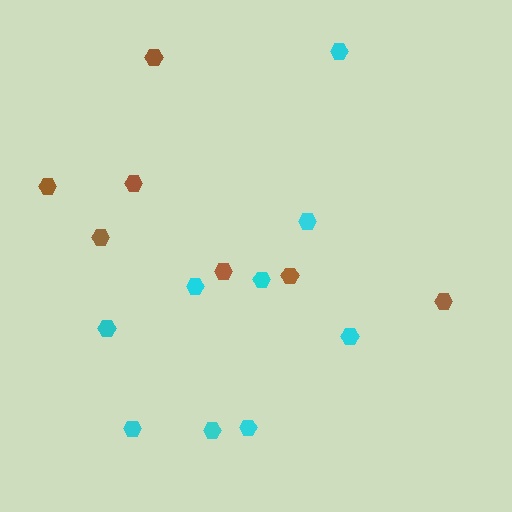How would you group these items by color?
There are 2 groups: one group of brown hexagons (7) and one group of cyan hexagons (9).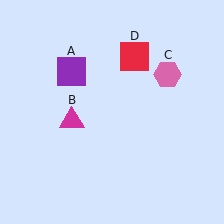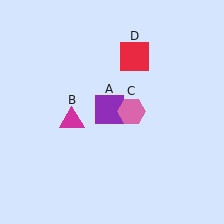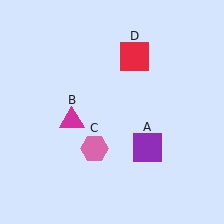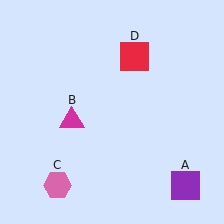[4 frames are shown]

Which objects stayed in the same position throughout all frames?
Magenta triangle (object B) and red square (object D) remained stationary.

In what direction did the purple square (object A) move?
The purple square (object A) moved down and to the right.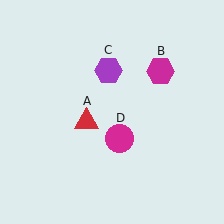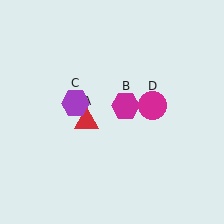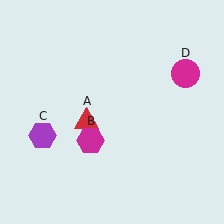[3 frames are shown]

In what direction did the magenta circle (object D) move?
The magenta circle (object D) moved up and to the right.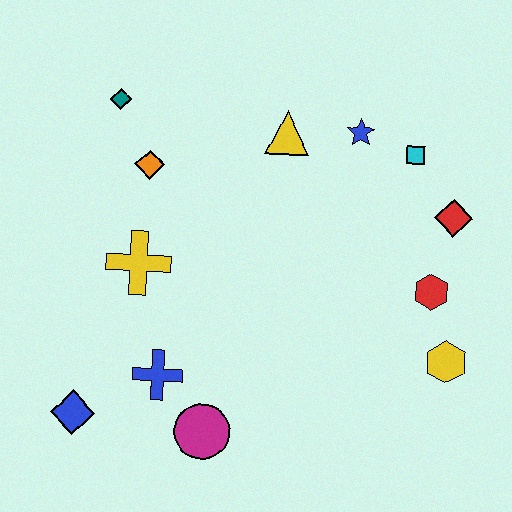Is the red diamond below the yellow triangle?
Yes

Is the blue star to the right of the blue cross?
Yes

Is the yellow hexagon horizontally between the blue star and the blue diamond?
No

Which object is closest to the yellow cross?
The orange diamond is closest to the yellow cross.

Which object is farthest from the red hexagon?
The blue diamond is farthest from the red hexagon.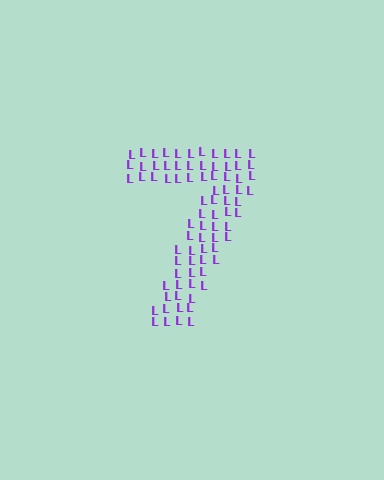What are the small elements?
The small elements are letter L's.